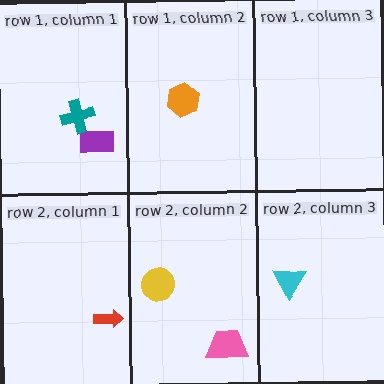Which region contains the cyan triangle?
The row 2, column 3 region.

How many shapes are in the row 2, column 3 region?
1.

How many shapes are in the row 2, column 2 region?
2.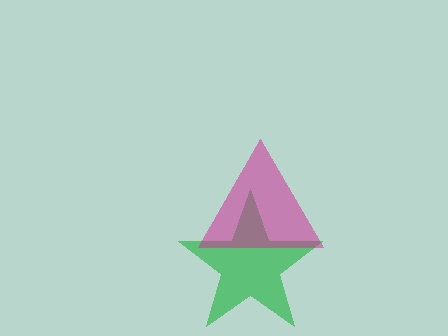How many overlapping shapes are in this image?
There are 2 overlapping shapes in the image.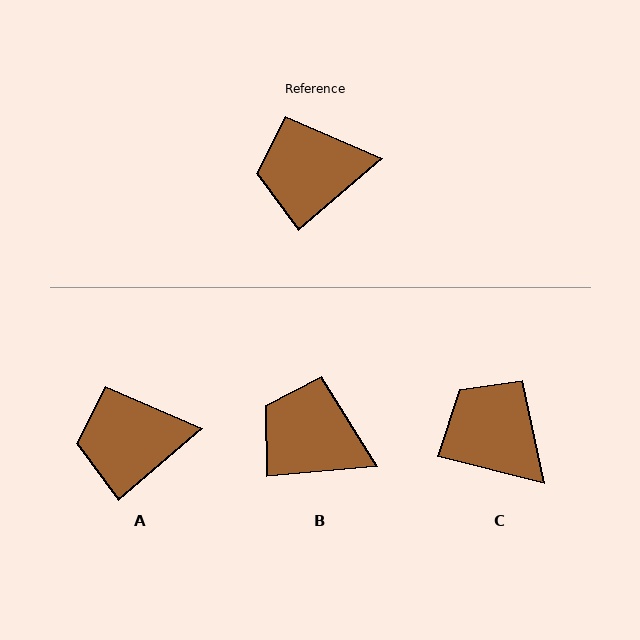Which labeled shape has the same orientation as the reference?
A.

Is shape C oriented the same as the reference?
No, it is off by about 55 degrees.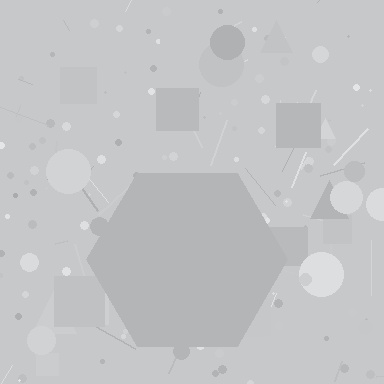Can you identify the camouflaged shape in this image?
The camouflaged shape is a hexagon.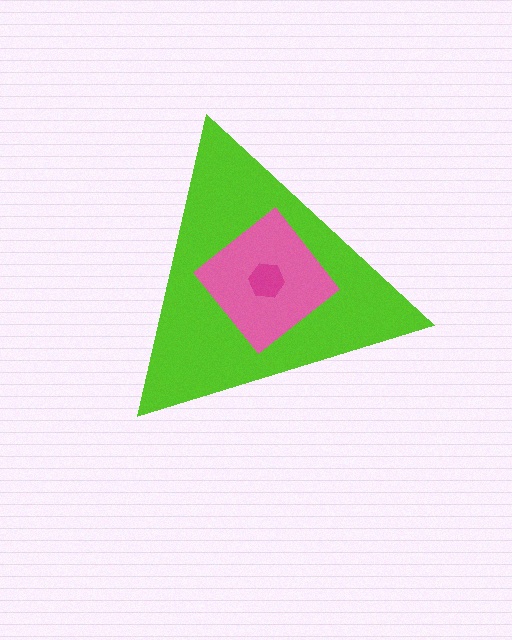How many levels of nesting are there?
3.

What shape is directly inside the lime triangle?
The pink diamond.